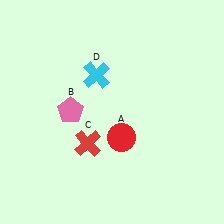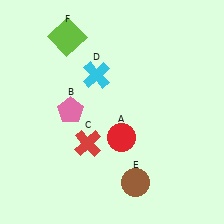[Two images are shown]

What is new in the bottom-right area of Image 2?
A brown circle (E) was added in the bottom-right area of Image 2.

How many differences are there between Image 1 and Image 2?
There are 2 differences between the two images.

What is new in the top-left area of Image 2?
A lime square (F) was added in the top-left area of Image 2.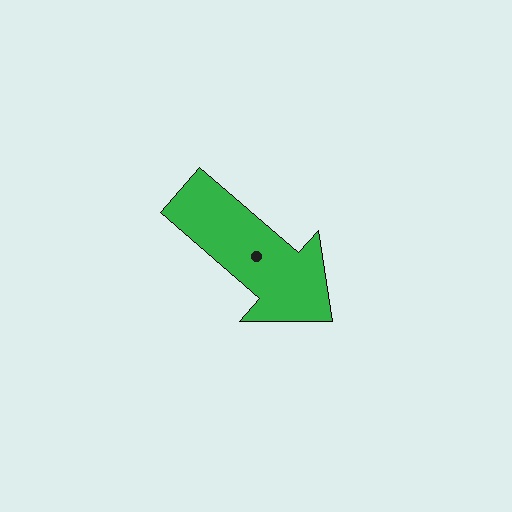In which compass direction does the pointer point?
Southeast.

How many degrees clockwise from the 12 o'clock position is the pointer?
Approximately 131 degrees.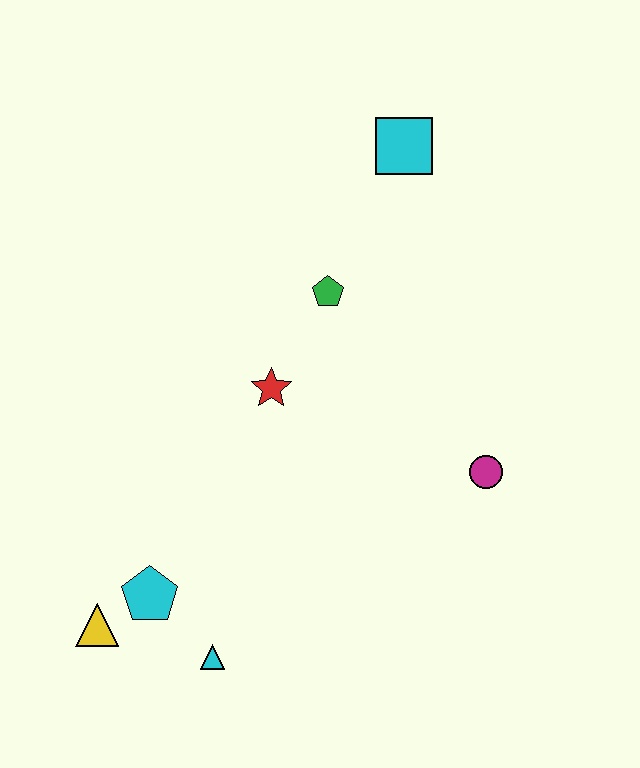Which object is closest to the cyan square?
The green pentagon is closest to the cyan square.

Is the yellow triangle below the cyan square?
Yes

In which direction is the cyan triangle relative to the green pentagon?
The cyan triangle is below the green pentagon.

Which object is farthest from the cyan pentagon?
The cyan square is farthest from the cyan pentagon.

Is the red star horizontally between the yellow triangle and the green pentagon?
Yes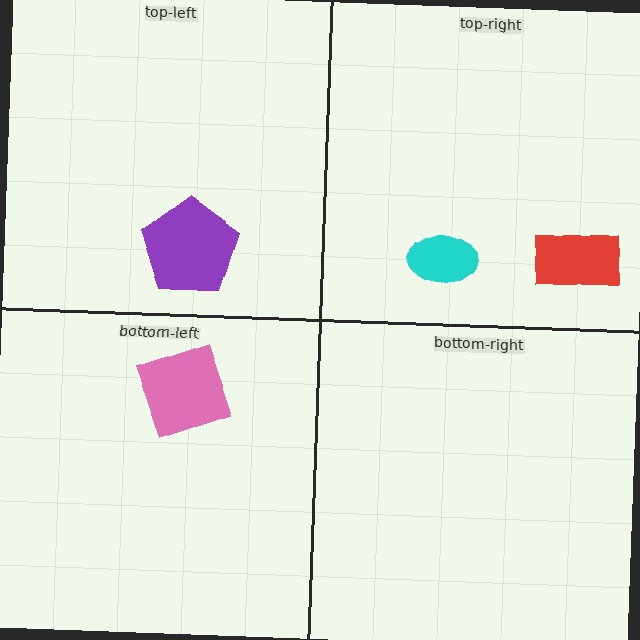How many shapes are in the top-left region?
1.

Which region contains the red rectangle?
The top-right region.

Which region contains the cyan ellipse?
The top-right region.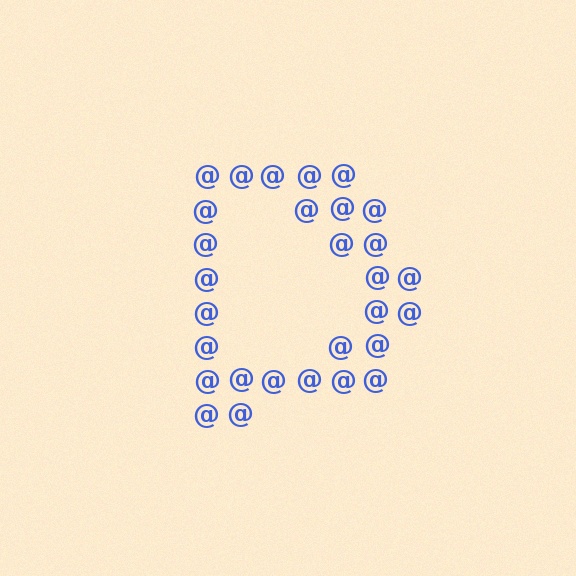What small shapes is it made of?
It is made of small at signs.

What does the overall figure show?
The overall figure shows the letter D.